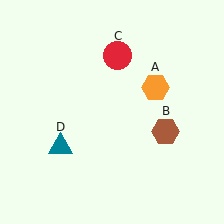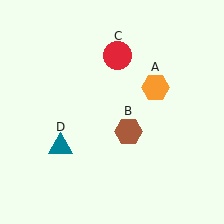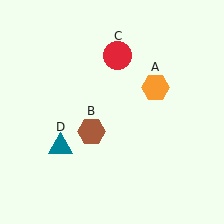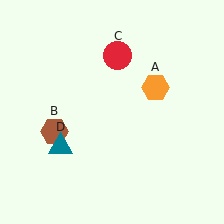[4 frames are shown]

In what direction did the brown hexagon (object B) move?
The brown hexagon (object B) moved left.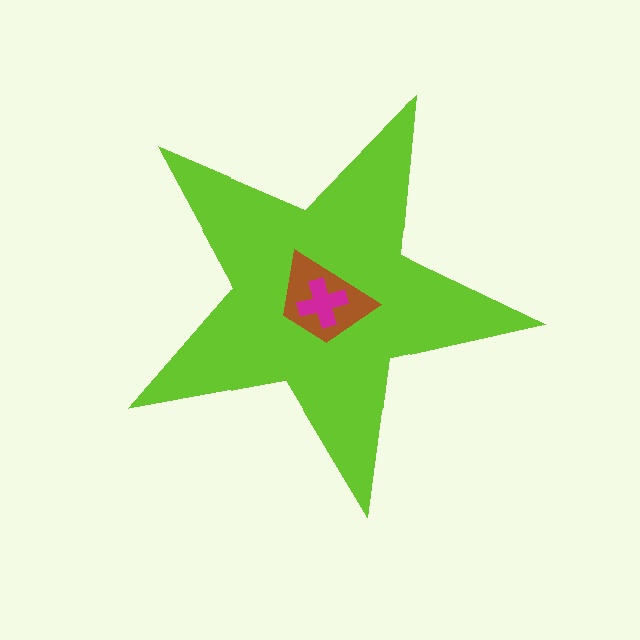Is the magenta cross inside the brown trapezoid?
Yes.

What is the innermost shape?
The magenta cross.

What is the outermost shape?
The lime star.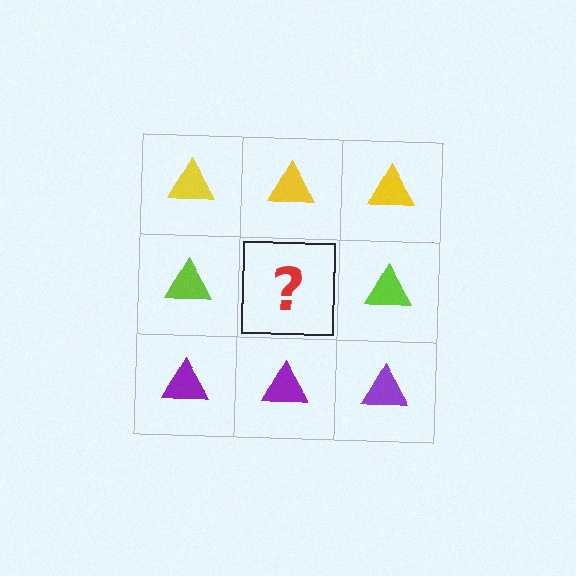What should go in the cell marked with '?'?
The missing cell should contain a lime triangle.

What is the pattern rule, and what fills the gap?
The rule is that each row has a consistent color. The gap should be filled with a lime triangle.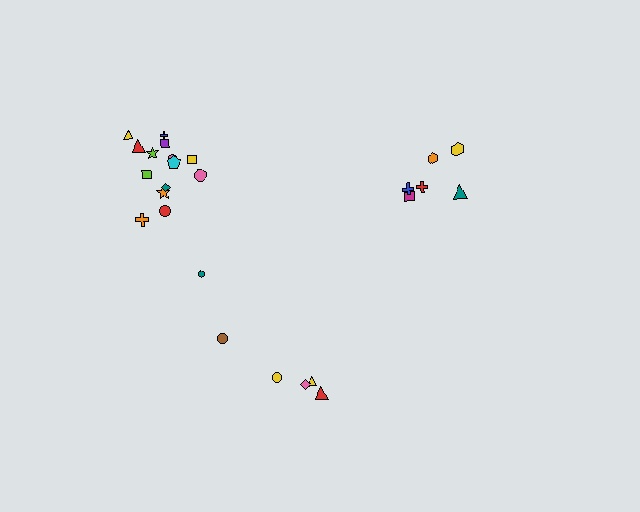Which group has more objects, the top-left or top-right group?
The top-left group.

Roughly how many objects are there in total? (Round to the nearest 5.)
Roughly 25 objects in total.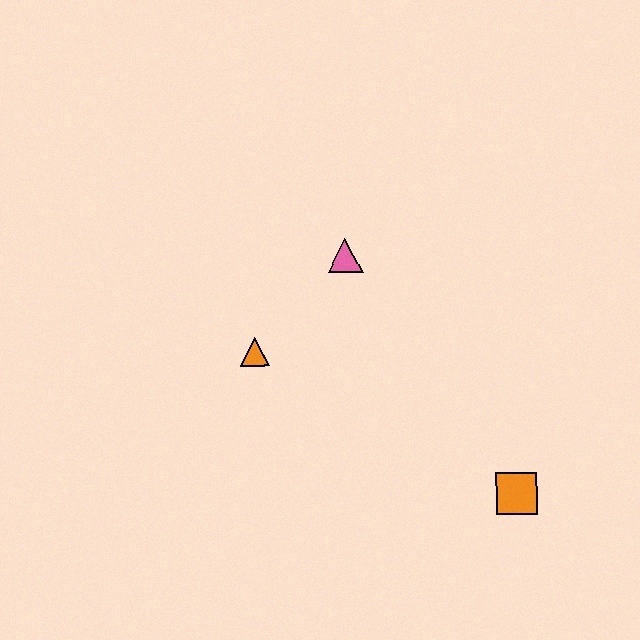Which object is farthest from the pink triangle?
The orange square is farthest from the pink triangle.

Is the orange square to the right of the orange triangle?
Yes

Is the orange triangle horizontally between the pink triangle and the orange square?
No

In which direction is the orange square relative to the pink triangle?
The orange square is below the pink triangle.